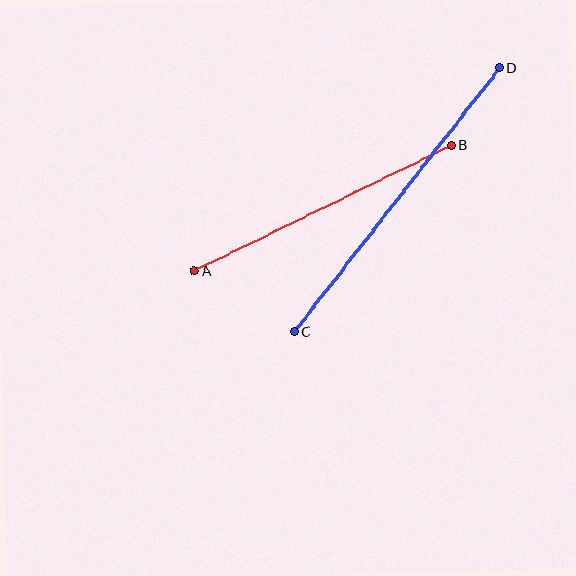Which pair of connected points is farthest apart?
Points C and D are farthest apart.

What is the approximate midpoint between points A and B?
The midpoint is at approximately (323, 209) pixels.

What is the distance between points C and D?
The distance is approximately 334 pixels.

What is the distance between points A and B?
The distance is approximately 286 pixels.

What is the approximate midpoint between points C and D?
The midpoint is at approximately (397, 200) pixels.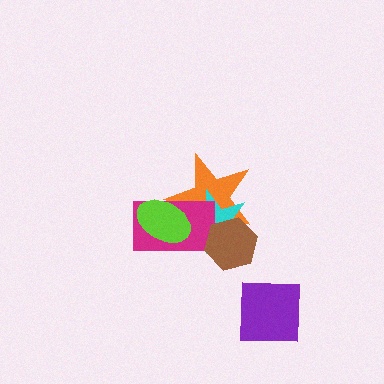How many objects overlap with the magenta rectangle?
4 objects overlap with the magenta rectangle.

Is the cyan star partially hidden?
Yes, it is partially covered by another shape.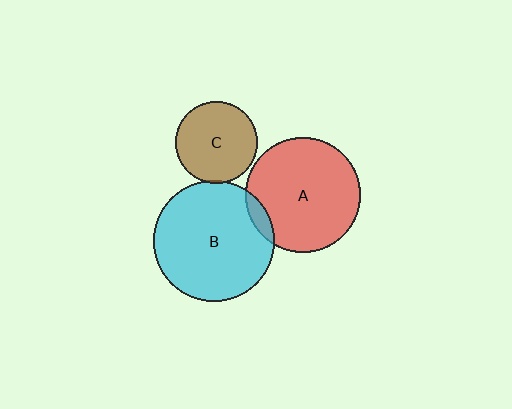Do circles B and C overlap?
Yes.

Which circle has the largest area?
Circle B (cyan).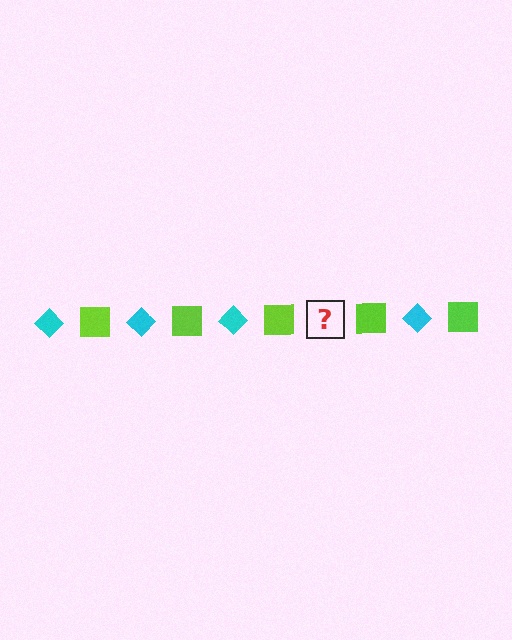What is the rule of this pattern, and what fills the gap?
The rule is that the pattern alternates between cyan diamond and lime square. The gap should be filled with a cyan diamond.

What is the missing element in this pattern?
The missing element is a cyan diamond.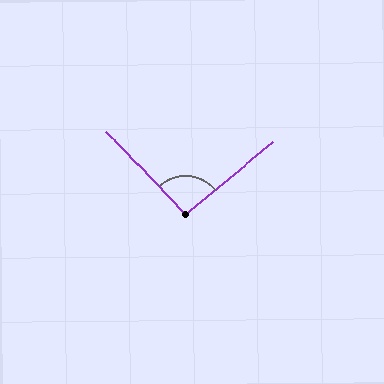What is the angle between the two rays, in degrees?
Approximately 94 degrees.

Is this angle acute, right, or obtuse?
It is approximately a right angle.